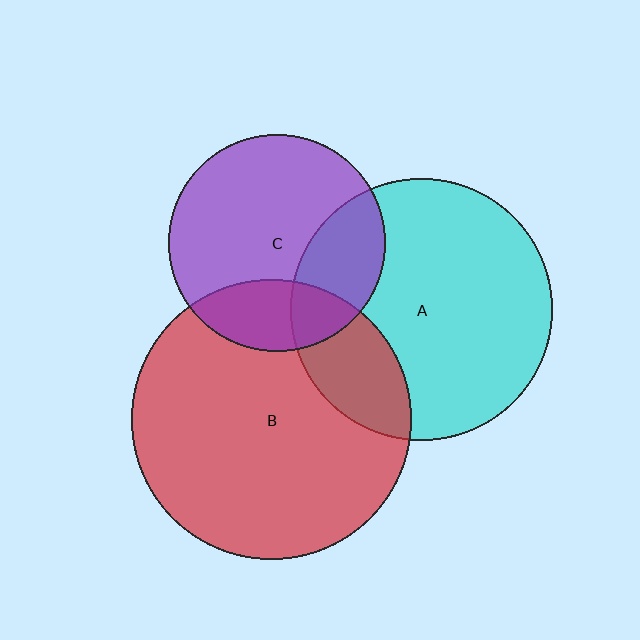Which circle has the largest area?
Circle B (red).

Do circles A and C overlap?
Yes.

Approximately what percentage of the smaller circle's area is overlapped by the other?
Approximately 25%.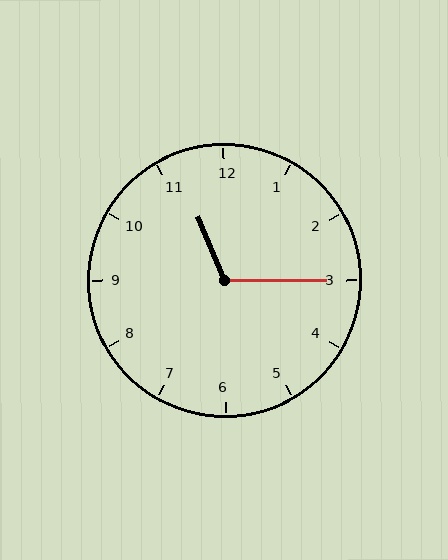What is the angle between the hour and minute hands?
Approximately 112 degrees.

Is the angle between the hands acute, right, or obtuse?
It is obtuse.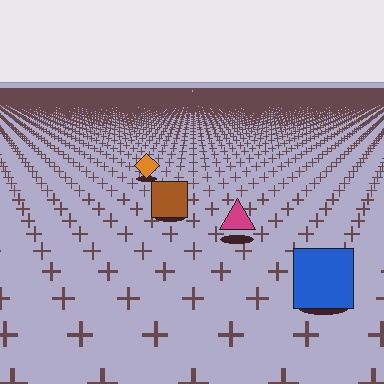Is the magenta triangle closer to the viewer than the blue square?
No. The blue square is closer — you can tell from the texture gradient: the ground texture is coarser near it.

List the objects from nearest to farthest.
From nearest to farthest: the blue square, the magenta triangle, the brown square, the orange diamond.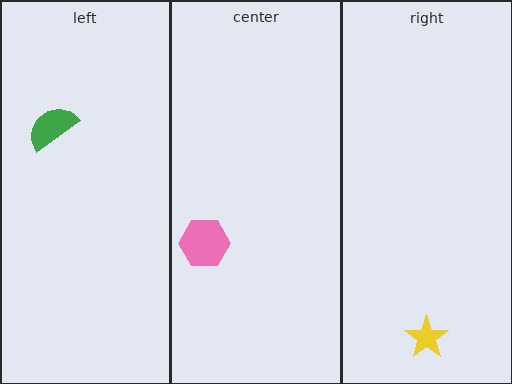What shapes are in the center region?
The pink hexagon.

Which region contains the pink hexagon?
The center region.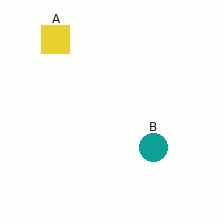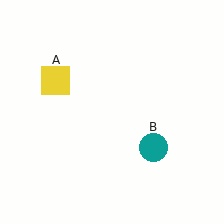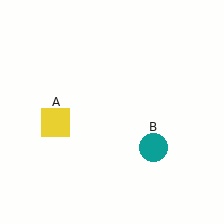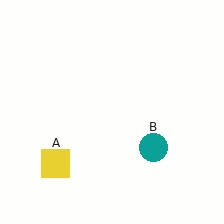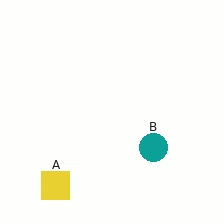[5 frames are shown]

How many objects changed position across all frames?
1 object changed position: yellow square (object A).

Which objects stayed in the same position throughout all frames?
Teal circle (object B) remained stationary.